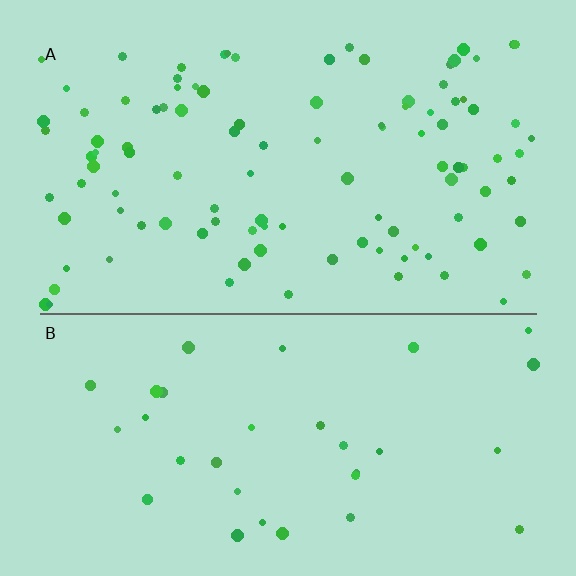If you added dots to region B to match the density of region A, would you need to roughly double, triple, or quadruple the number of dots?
Approximately triple.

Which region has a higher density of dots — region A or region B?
A (the top).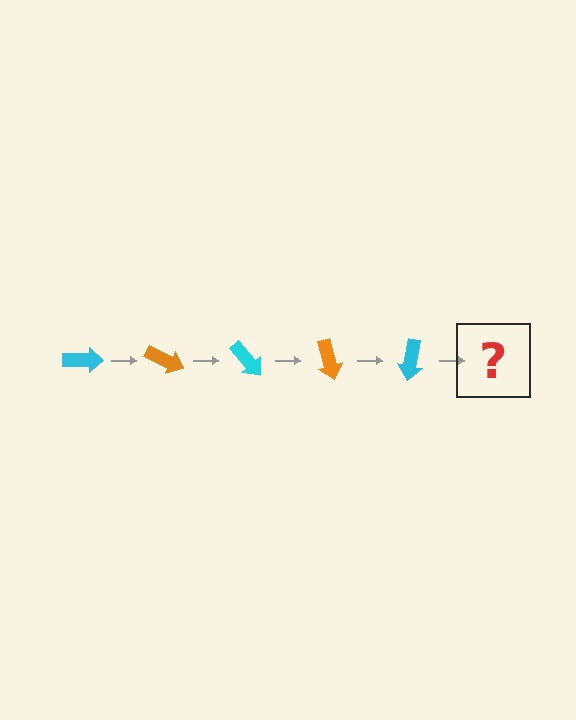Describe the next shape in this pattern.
It should be an orange arrow, rotated 125 degrees from the start.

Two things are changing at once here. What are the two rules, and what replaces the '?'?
The two rules are that it rotates 25 degrees each step and the color cycles through cyan and orange. The '?' should be an orange arrow, rotated 125 degrees from the start.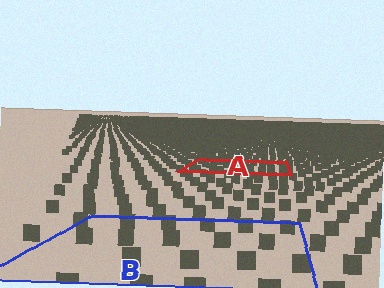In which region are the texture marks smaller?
The texture marks are smaller in region A, because it is farther away.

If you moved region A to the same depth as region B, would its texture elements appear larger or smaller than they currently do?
They would appear larger. At a closer depth, the same texture elements are projected at a bigger on-screen size.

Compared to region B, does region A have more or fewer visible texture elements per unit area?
Region A has more texture elements per unit area — they are packed more densely because it is farther away.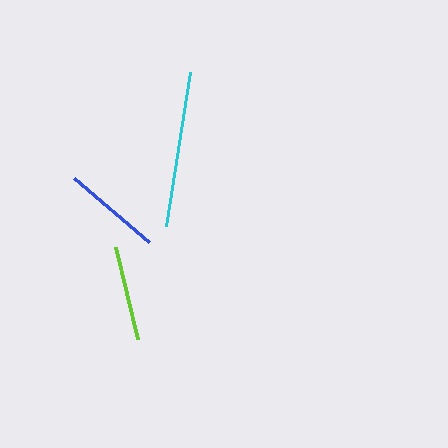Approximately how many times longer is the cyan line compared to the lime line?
The cyan line is approximately 1.6 times the length of the lime line.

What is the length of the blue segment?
The blue segment is approximately 99 pixels long.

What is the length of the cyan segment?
The cyan segment is approximately 155 pixels long.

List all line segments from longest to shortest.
From longest to shortest: cyan, blue, lime.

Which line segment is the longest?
The cyan line is the longest at approximately 155 pixels.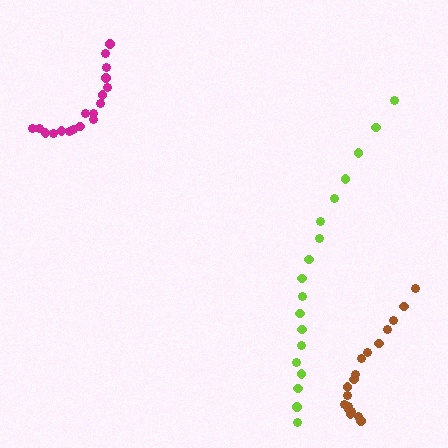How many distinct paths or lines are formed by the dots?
There are 3 distinct paths.